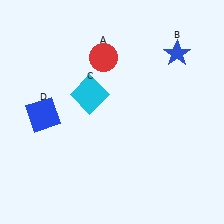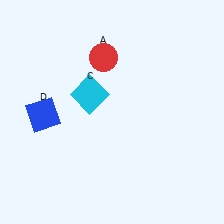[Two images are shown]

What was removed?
The blue star (B) was removed in Image 2.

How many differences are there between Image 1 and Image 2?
There is 1 difference between the two images.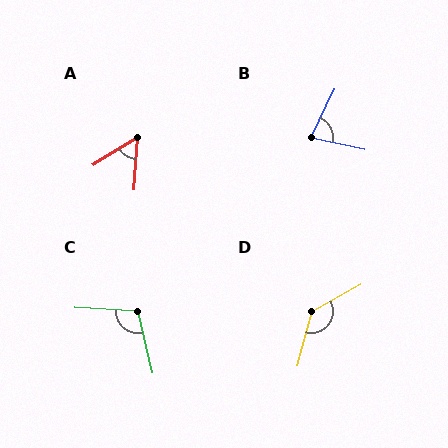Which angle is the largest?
D, at approximately 134 degrees.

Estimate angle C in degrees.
Approximately 106 degrees.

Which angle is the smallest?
A, at approximately 55 degrees.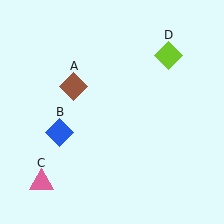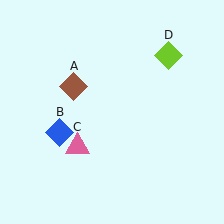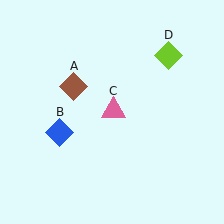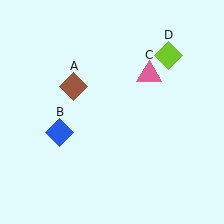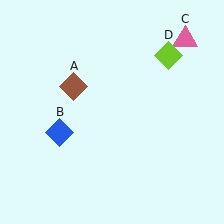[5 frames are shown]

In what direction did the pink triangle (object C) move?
The pink triangle (object C) moved up and to the right.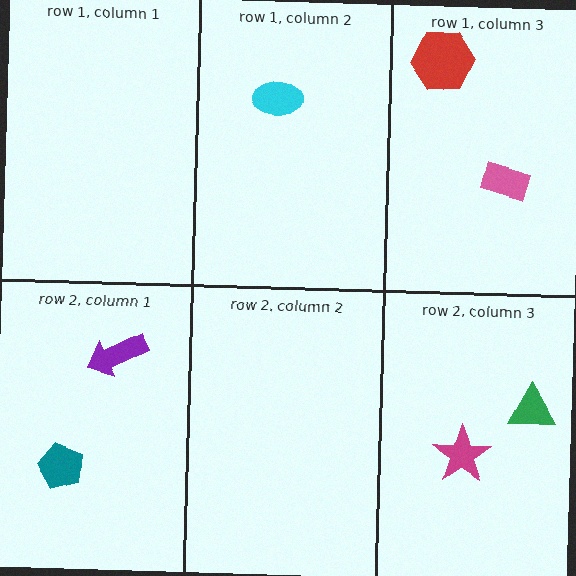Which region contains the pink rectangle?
The row 1, column 3 region.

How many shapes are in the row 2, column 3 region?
2.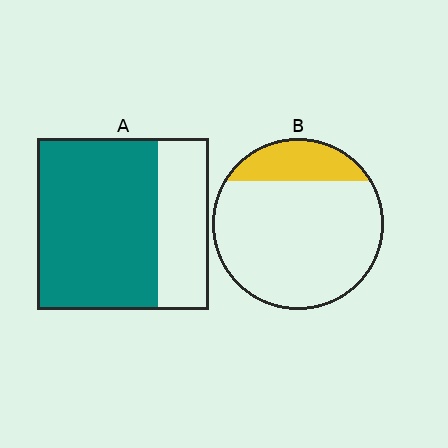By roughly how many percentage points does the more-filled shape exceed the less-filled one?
By roughly 50 percentage points (A over B).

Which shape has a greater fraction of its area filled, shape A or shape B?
Shape A.